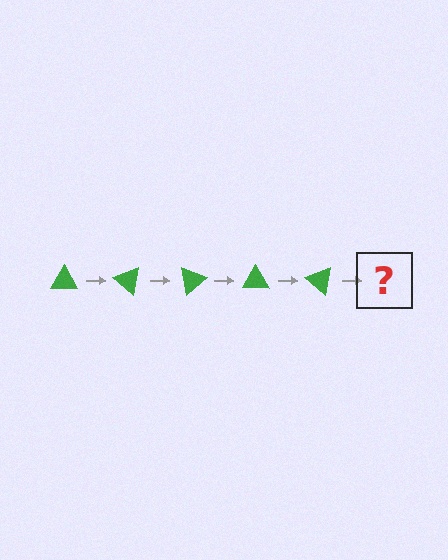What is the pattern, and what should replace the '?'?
The pattern is that the triangle rotates 40 degrees each step. The '?' should be a green triangle rotated 200 degrees.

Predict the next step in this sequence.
The next step is a green triangle rotated 200 degrees.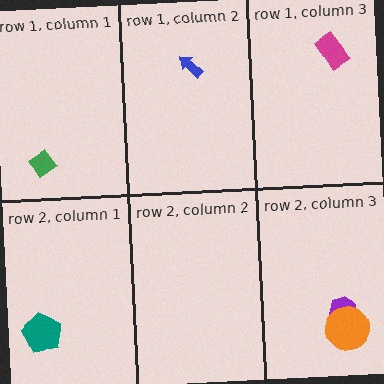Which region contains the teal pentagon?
The row 2, column 1 region.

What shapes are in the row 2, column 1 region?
The teal pentagon.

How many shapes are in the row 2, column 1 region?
1.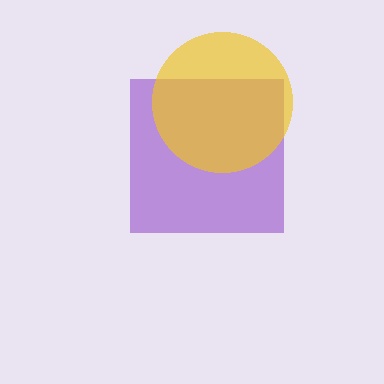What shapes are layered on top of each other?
The layered shapes are: a purple square, a yellow circle.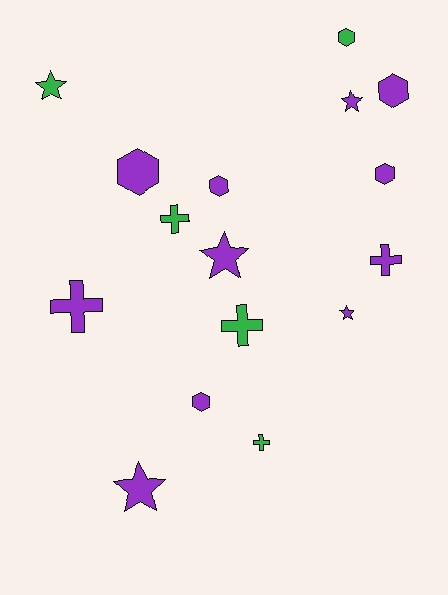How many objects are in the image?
There are 16 objects.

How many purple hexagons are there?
There are 5 purple hexagons.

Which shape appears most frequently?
Hexagon, with 6 objects.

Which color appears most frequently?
Purple, with 11 objects.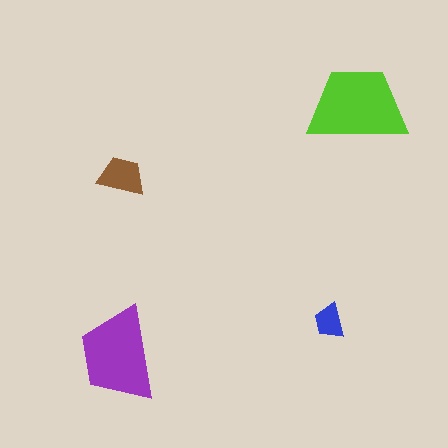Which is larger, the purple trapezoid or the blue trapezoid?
The purple one.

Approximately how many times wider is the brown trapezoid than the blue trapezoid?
About 1.5 times wider.